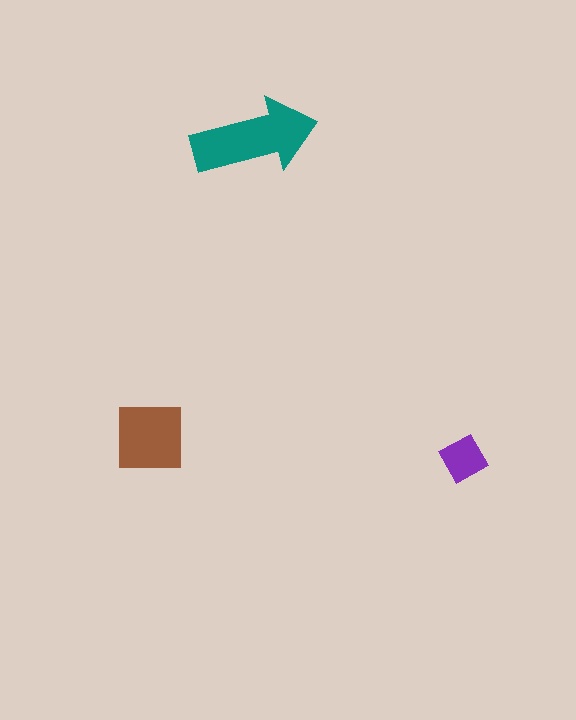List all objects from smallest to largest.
The purple diamond, the brown square, the teal arrow.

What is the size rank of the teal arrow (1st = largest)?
1st.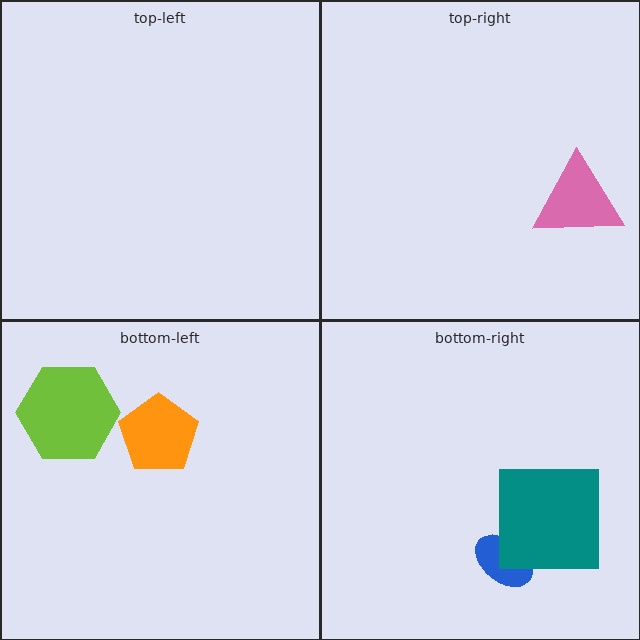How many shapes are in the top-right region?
1.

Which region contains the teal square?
The bottom-right region.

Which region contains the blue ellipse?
The bottom-right region.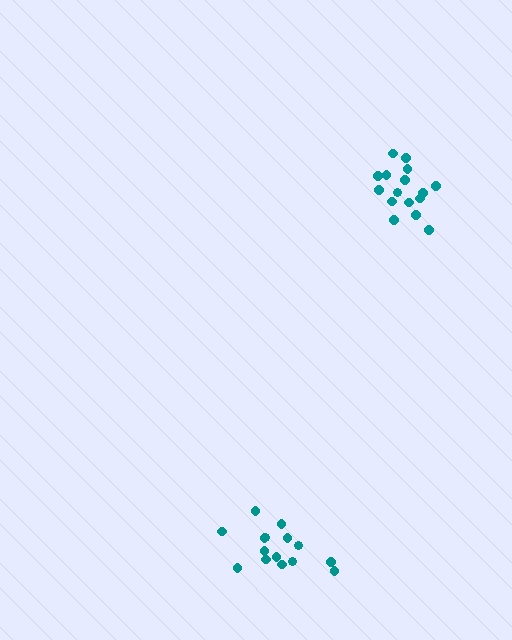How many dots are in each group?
Group 1: 16 dots, Group 2: 15 dots (31 total).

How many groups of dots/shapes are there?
There are 2 groups.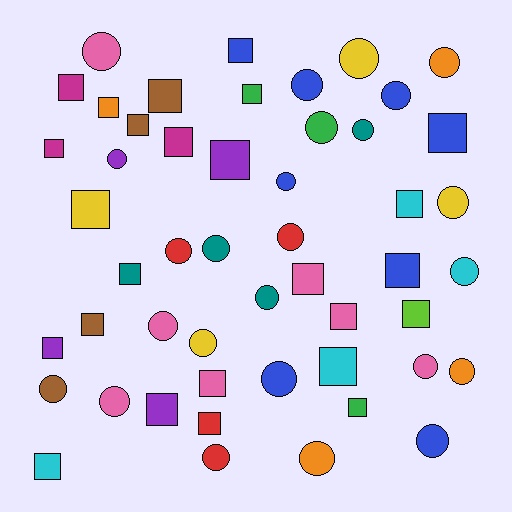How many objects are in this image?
There are 50 objects.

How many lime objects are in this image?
There is 1 lime object.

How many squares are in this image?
There are 25 squares.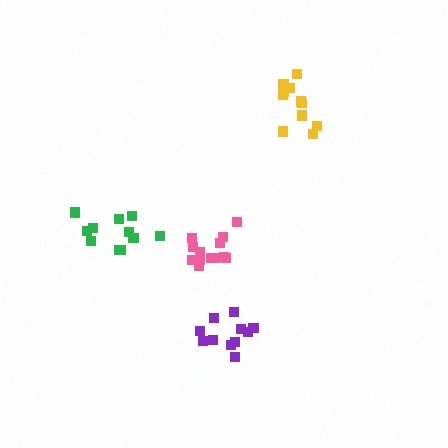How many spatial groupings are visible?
There are 4 spatial groupings.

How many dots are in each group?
Group 1: 11 dots, Group 2: 11 dots, Group 3: 11 dots, Group 4: 13 dots (46 total).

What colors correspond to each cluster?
The clusters are colored: green, yellow, purple, pink.